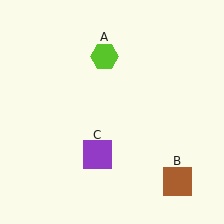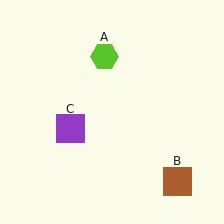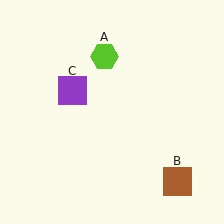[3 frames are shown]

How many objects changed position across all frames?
1 object changed position: purple square (object C).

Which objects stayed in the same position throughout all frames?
Lime hexagon (object A) and brown square (object B) remained stationary.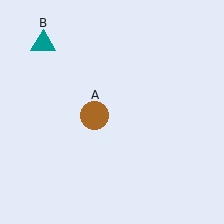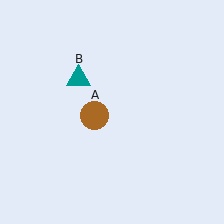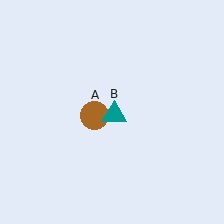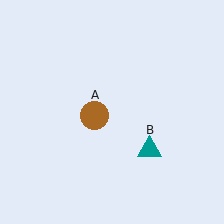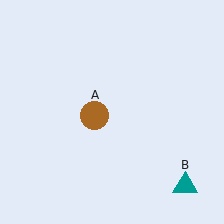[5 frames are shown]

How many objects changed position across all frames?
1 object changed position: teal triangle (object B).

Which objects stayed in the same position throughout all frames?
Brown circle (object A) remained stationary.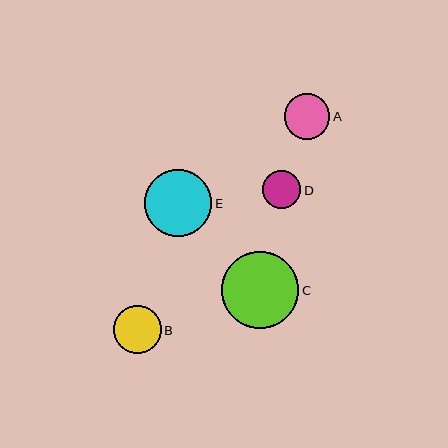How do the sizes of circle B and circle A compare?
Circle B and circle A are approximately the same size.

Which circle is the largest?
Circle C is the largest with a size of approximately 77 pixels.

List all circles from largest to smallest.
From largest to smallest: C, E, B, A, D.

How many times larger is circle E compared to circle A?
Circle E is approximately 1.5 times the size of circle A.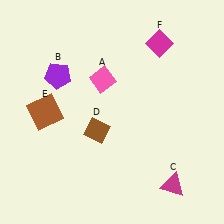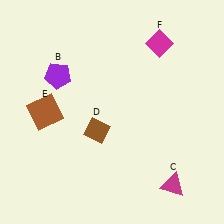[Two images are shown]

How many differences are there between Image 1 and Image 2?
There is 1 difference between the two images.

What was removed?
The pink diamond (A) was removed in Image 2.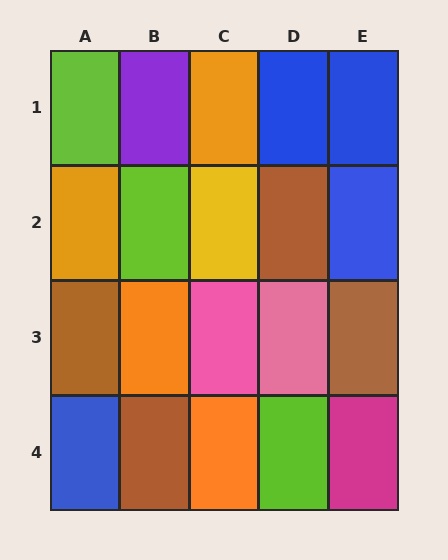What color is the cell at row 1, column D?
Blue.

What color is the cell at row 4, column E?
Magenta.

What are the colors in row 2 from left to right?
Orange, lime, yellow, brown, blue.